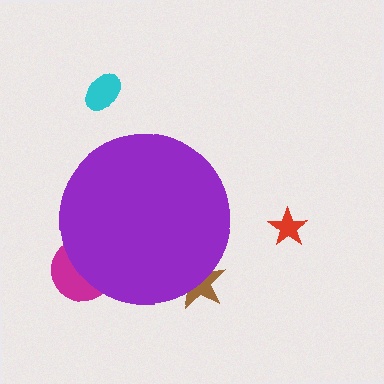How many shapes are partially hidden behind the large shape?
2 shapes are partially hidden.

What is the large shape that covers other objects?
A purple circle.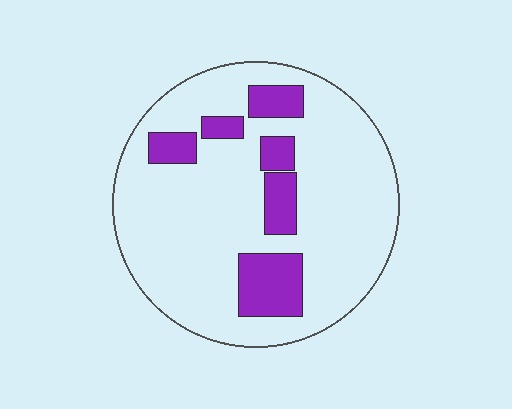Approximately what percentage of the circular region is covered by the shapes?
Approximately 20%.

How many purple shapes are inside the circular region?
6.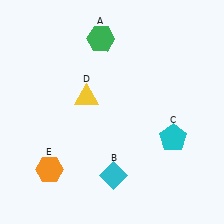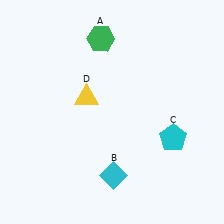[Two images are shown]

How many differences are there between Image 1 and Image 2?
There is 1 difference between the two images.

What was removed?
The orange hexagon (E) was removed in Image 2.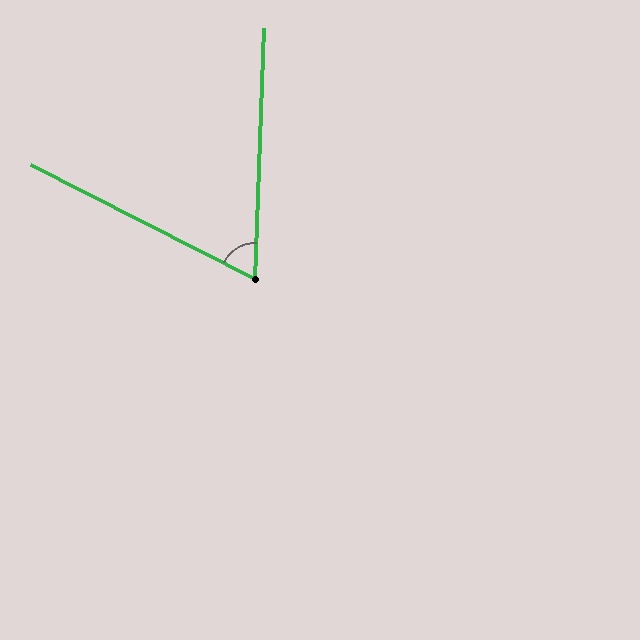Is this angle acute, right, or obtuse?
It is acute.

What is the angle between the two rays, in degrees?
Approximately 65 degrees.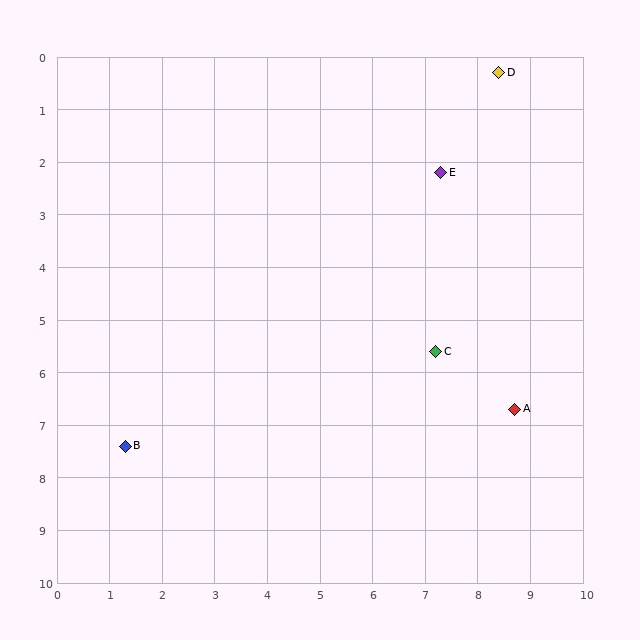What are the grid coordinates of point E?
Point E is at approximately (7.3, 2.2).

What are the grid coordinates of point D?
Point D is at approximately (8.4, 0.3).